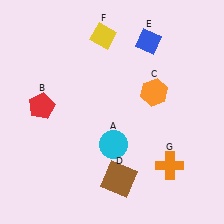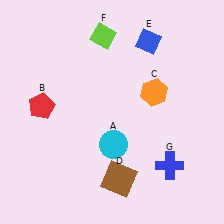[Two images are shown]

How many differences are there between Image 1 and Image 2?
There are 2 differences between the two images.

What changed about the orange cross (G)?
In Image 1, G is orange. In Image 2, it changed to blue.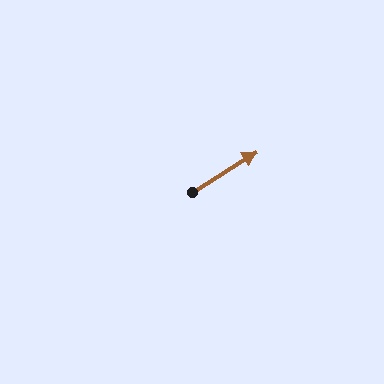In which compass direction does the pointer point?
Northeast.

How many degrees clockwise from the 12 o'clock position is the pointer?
Approximately 58 degrees.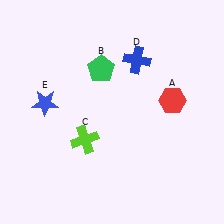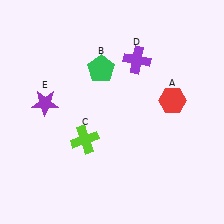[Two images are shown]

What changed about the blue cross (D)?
In Image 1, D is blue. In Image 2, it changed to purple.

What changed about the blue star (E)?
In Image 1, E is blue. In Image 2, it changed to purple.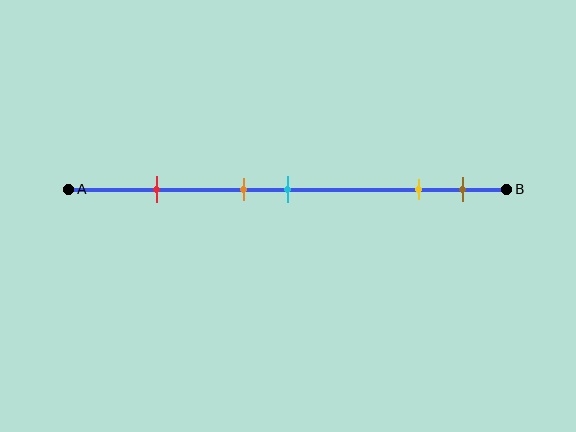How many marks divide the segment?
There are 5 marks dividing the segment.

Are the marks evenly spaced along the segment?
No, the marks are not evenly spaced.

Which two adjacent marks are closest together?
The orange and cyan marks are the closest adjacent pair.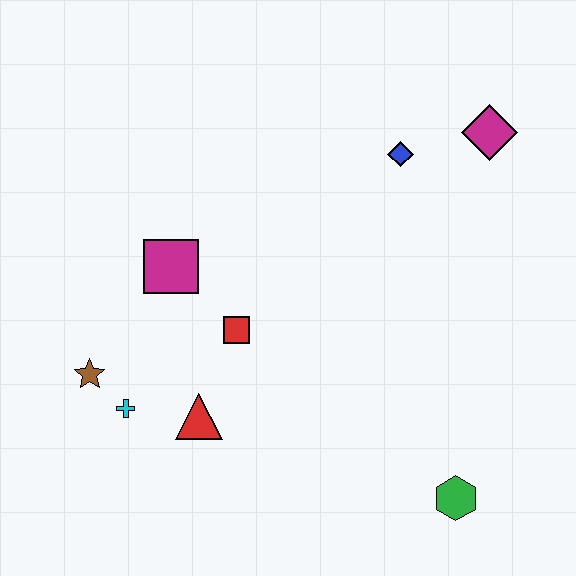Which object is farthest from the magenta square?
The green hexagon is farthest from the magenta square.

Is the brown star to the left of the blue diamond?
Yes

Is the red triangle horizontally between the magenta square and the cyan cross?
No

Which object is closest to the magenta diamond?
The blue diamond is closest to the magenta diamond.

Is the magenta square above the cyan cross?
Yes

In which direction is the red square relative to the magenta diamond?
The red square is to the left of the magenta diamond.